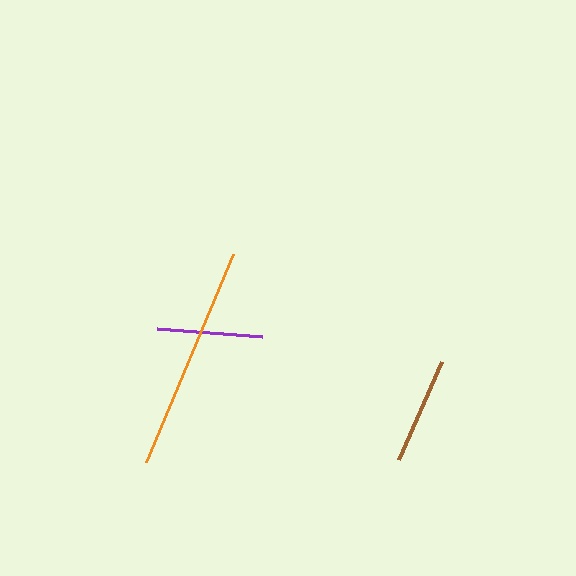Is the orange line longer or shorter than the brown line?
The orange line is longer than the brown line.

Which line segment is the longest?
The orange line is the longest at approximately 226 pixels.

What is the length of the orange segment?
The orange segment is approximately 226 pixels long.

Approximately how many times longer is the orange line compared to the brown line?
The orange line is approximately 2.1 times the length of the brown line.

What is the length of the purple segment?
The purple segment is approximately 105 pixels long.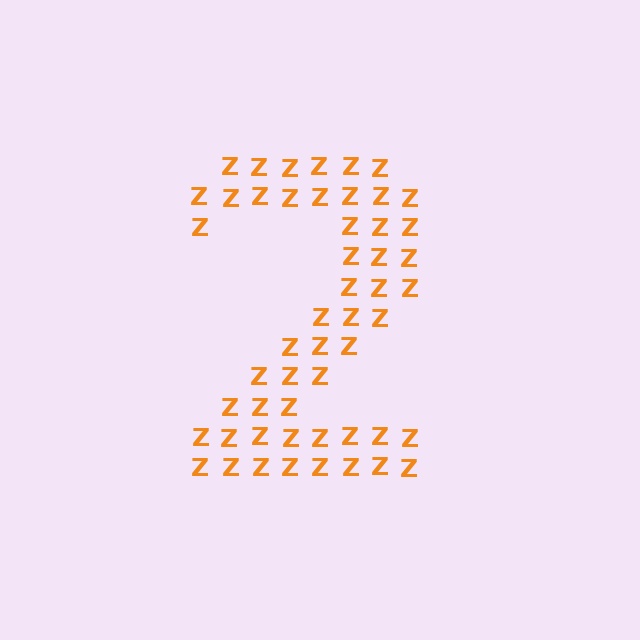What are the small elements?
The small elements are letter Z's.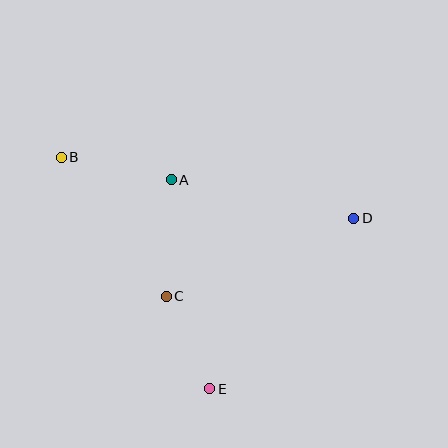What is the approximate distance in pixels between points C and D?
The distance between C and D is approximately 203 pixels.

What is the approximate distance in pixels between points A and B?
The distance between A and B is approximately 112 pixels.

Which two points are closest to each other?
Points C and E are closest to each other.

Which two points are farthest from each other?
Points B and D are farthest from each other.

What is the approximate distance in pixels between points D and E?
The distance between D and E is approximately 223 pixels.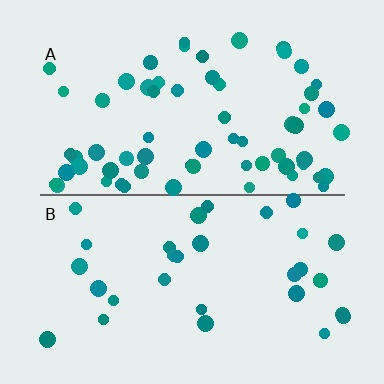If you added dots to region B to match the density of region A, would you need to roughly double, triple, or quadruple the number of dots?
Approximately double.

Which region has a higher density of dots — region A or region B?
A (the top).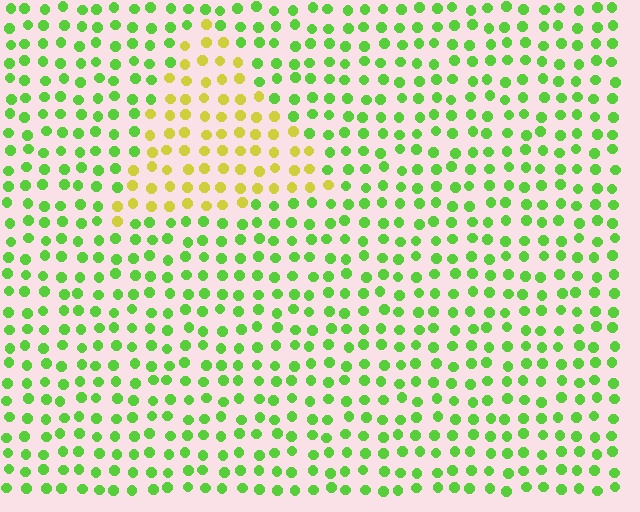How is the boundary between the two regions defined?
The boundary is defined purely by a slight shift in hue (about 49 degrees). Spacing, size, and orientation are identical on both sides.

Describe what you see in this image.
The image is filled with small lime elements in a uniform arrangement. A triangle-shaped region is visible where the elements are tinted to a slightly different hue, forming a subtle color boundary.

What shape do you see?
I see a triangle.